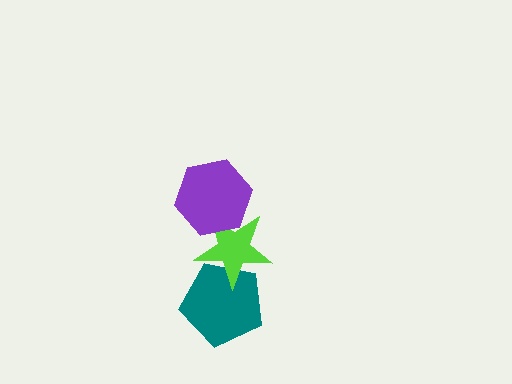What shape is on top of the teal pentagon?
The lime star is on top of the teal pentagon.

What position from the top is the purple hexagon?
The purple hexagon is 1st from the top.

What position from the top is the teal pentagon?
The teal pentagon is 3rd from the top.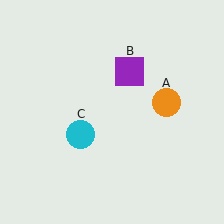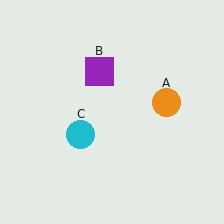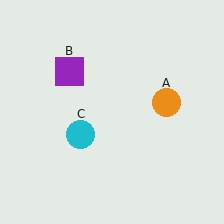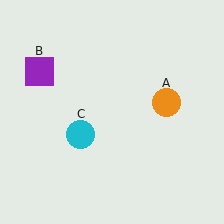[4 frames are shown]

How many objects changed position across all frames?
1 object changed position: purple square (object B).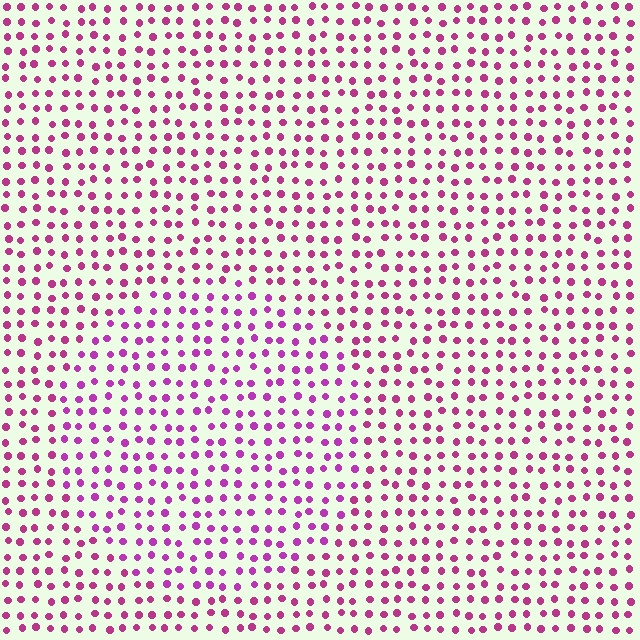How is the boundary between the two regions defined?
The boundary is defined purely by a slight shift in hue (about 20 degrees). Spacing, size, and orientation are identical on both sides.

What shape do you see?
I see a circle.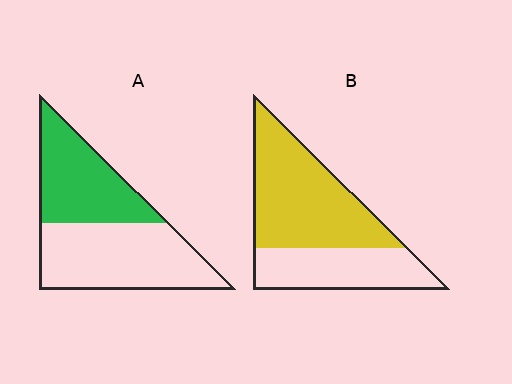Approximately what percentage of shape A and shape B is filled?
A is approximately 45% and B is approximately 60%.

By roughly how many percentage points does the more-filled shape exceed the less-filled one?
By roughly 20 percentage points (B over A).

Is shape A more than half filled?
No.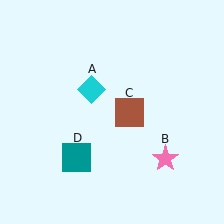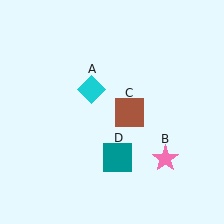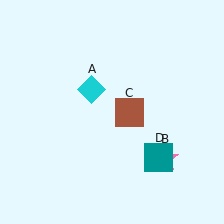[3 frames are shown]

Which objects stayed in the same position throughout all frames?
Cyan diamond (object A) and pink star (object B) and brown square (object C) remained stationary.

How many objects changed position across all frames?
1 object changed position: teal square (object D).